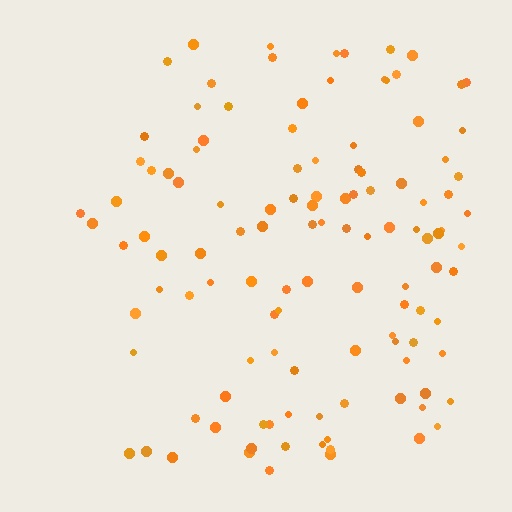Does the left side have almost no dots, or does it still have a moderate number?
Still a moderate number, just noticeably fewer than the right.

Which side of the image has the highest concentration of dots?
The right.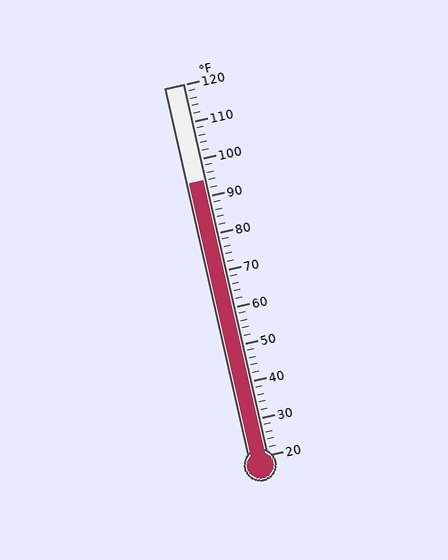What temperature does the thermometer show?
The thermometer shows approximately 94°F.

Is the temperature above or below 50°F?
The temperature is above 50°F.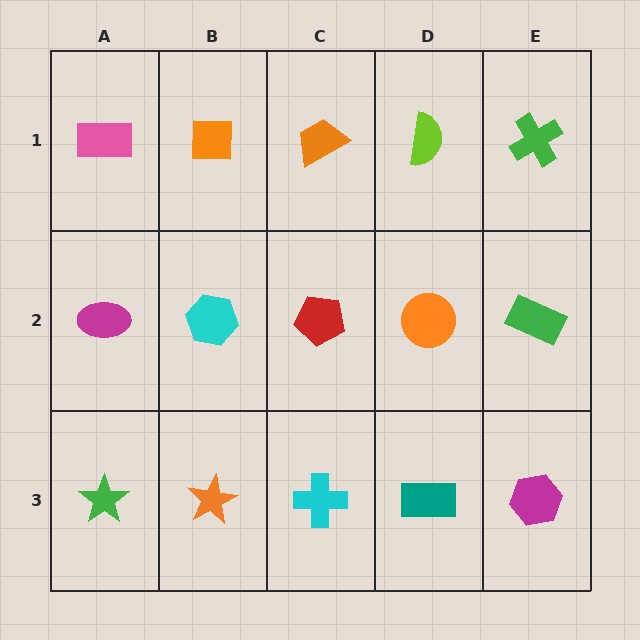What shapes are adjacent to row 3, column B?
A cyan hexagon (row 2, column B), a green star (row 3, column A), a cyan cross (row 3, column C).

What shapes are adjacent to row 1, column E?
A green rectangle (row 2, column E), a lime semicircle (row 1, column D).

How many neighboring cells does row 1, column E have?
2.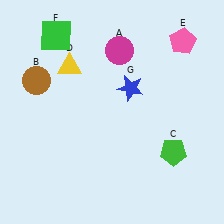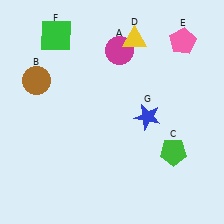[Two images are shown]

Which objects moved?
The objects that moved are: the yellow triangle (D), the blue star (G).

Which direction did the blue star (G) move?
The blue star (G) moved down.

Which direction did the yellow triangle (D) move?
The yellow triangle (D) moved right.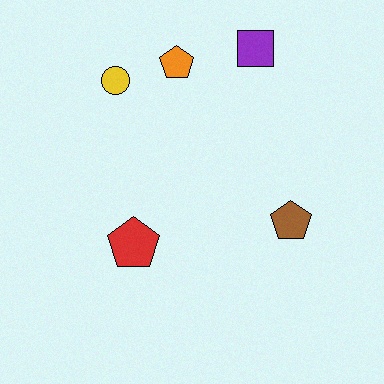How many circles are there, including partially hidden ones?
There is 1 circle.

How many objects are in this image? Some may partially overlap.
There are 5 objects.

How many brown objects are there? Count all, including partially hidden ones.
There is 1 brown object.